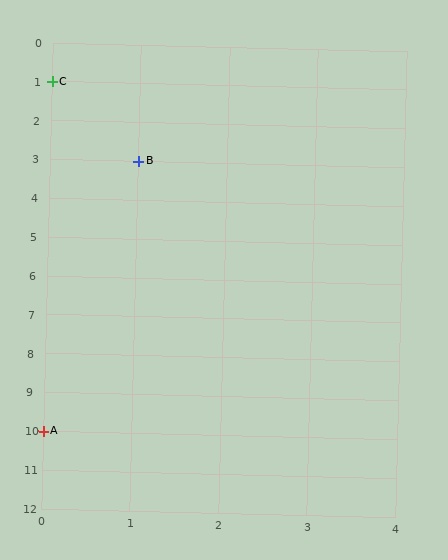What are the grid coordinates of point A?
Point A is at grid coordinates (0, 10).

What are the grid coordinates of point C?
Point C is at grid coordinates (0, 1).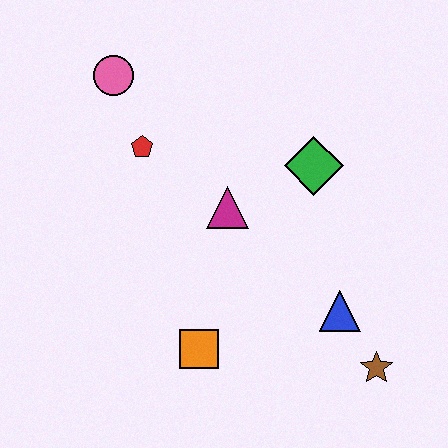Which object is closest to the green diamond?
The magenta triangle is closest to the green diamond.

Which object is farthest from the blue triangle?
The pink circle is farthest from the blue triangle.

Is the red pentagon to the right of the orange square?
No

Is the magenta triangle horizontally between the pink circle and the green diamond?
Yes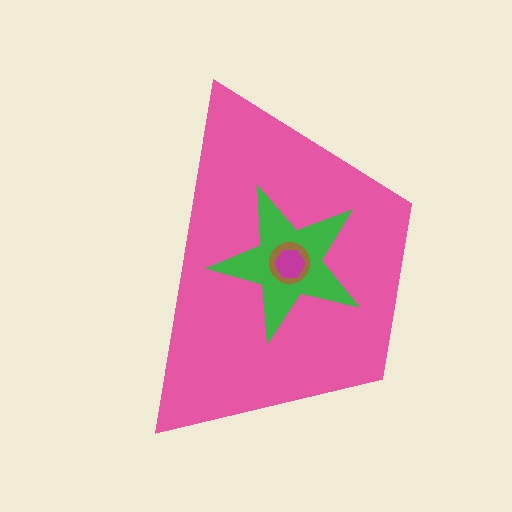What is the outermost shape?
The pink trapezoid.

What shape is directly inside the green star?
The brown circle.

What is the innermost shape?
The magenta hexagon.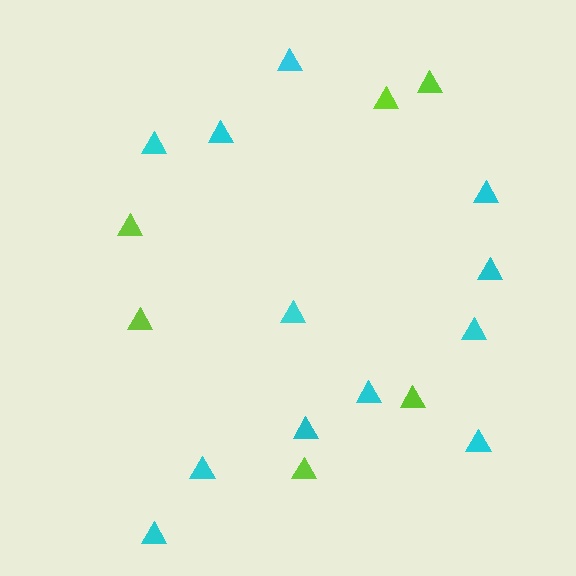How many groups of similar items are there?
There are 2 groups: one group of cyan triangles (12) and one group of lime triangles (6).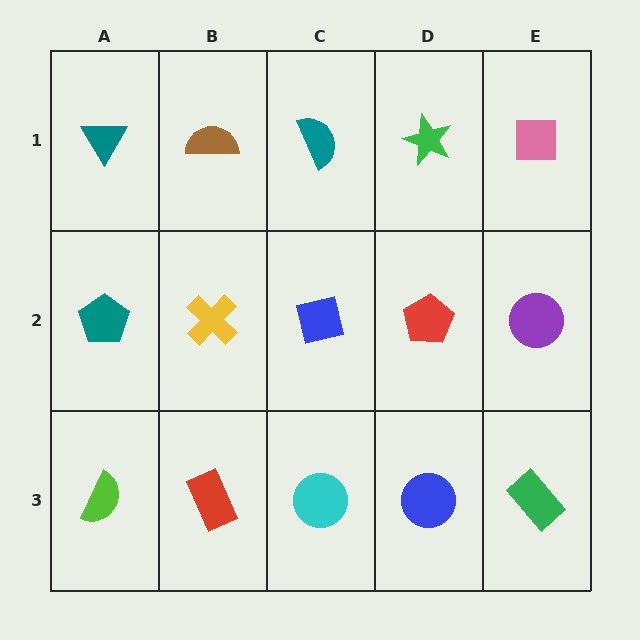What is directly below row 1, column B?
A yellow cross.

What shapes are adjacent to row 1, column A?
A teal pentagon (row 2, column A), a brown semicircle (row 1, column B).